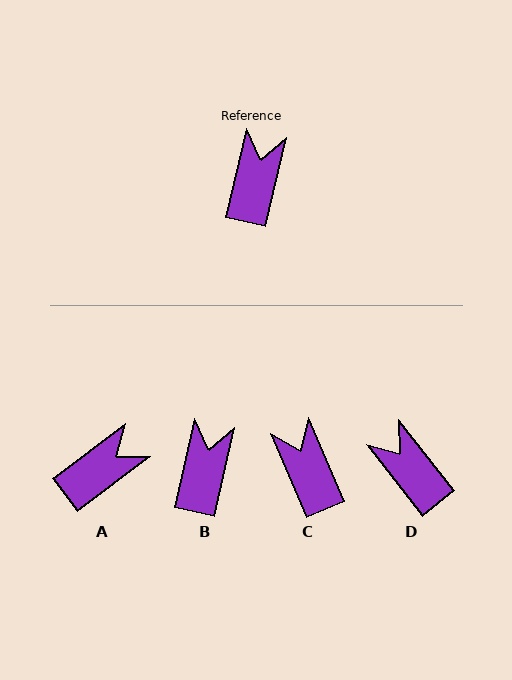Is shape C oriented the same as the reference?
No, it is off by about 36 degrees.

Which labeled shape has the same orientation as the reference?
B.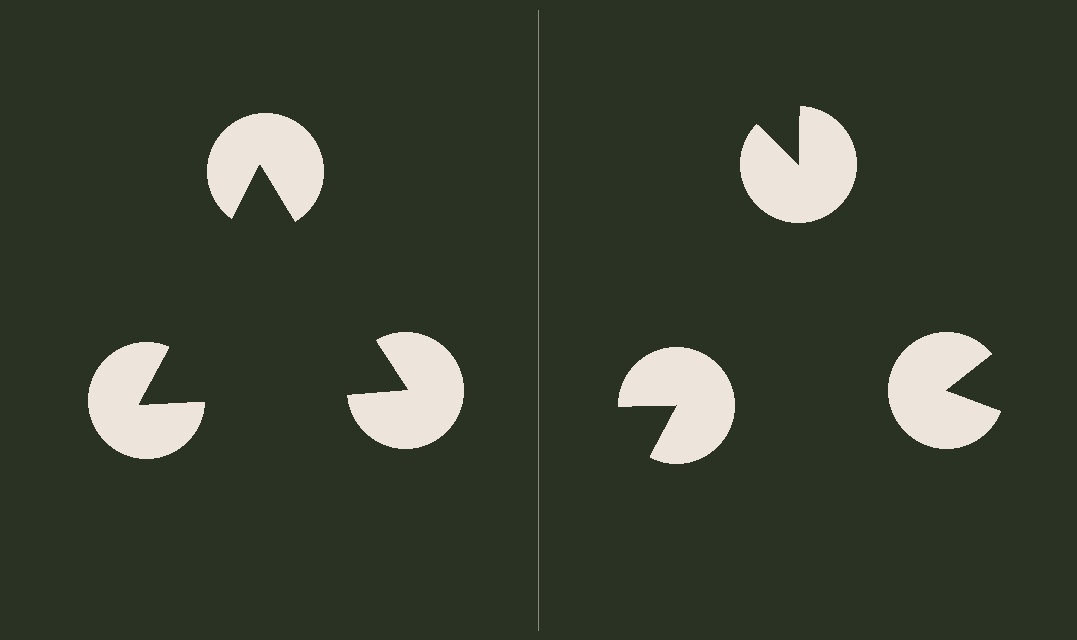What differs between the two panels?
The pac-man discs are positioned identically on both sides; only the wedge orientations differ. On the left they align to a triangle; on the right they are misaligned.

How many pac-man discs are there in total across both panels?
6 — 3 on each side.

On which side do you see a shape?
An illusory triangle appears on the left side. On the right side the wedge cuts are rotated, so no coherent shape forms.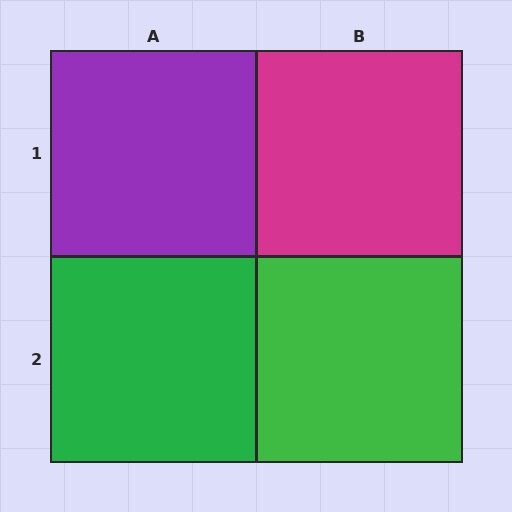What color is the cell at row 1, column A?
Purple.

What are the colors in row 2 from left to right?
Green, green.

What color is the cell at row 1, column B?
Magenta.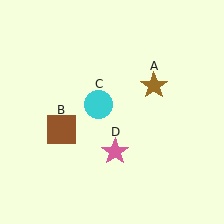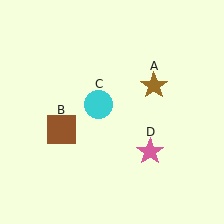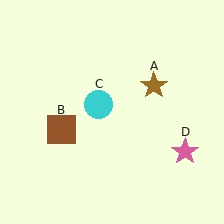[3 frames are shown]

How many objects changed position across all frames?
1 object changed position: pink star (object D).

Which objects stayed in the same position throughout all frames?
Brown star (object A) and brown square (object B) and cyan circle (object C) remained stationary.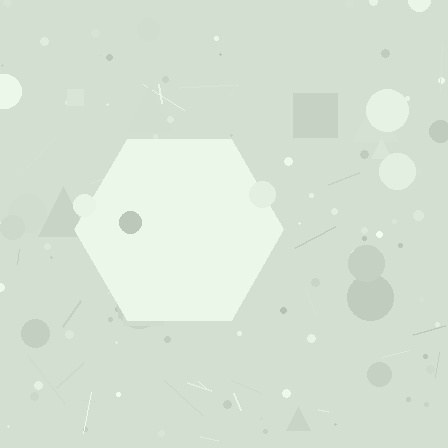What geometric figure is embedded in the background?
A hexagon is embedded in the background.